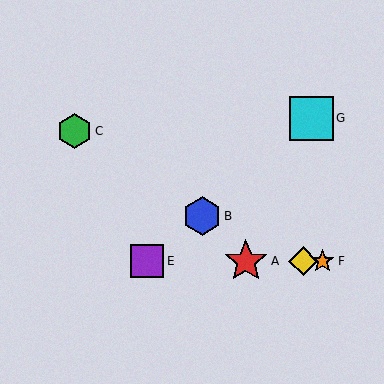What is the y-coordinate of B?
Object B is at y≈216.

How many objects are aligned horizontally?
4 objects (A, D, E, F) are aligned horizontally.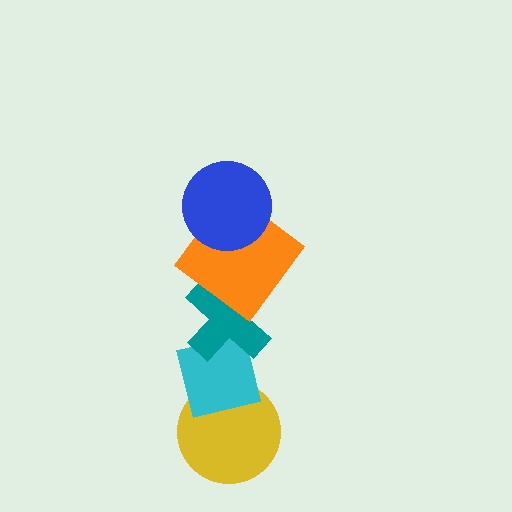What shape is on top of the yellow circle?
The cyan square is on top of the yellow circle.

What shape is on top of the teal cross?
The orange diamond is on top of the teal cross.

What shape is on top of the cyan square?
The teal cross is on top of the cyan square.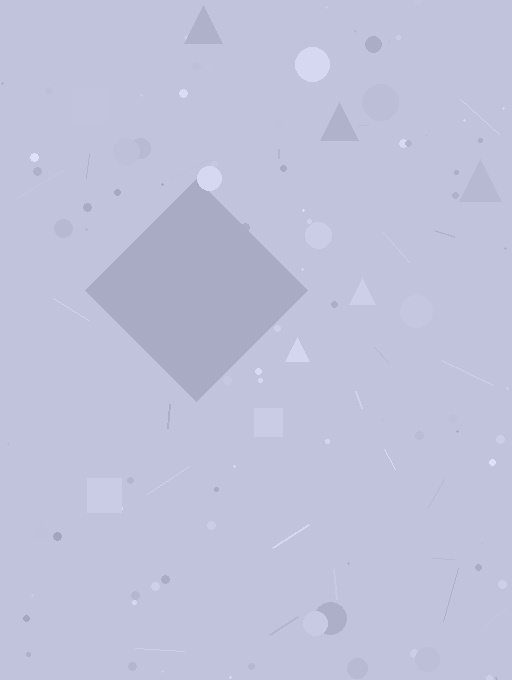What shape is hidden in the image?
A diamond is hidden in the image.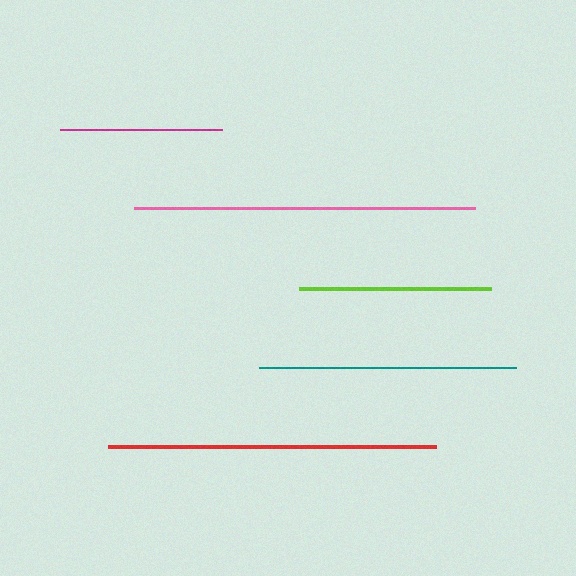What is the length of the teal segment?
The teal segment is approximately 256 pixels long.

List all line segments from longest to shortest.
From longest to shortest: pink, red, teal, lime, magenta.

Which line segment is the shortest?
The magenta line is the shortest at approximately 162 pixels.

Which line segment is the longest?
The pink line is the longest at approximately 341 pixels.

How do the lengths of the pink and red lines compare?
The pink and red lines are approximately the same length.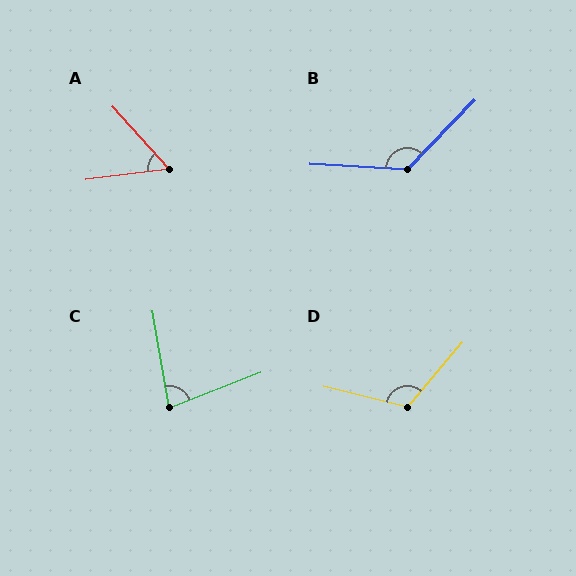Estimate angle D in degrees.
Approximately 116 degrees.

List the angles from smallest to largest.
A (55°), C (79°), D (116°), B (131°).